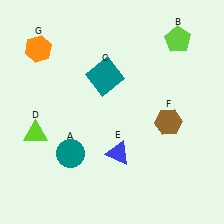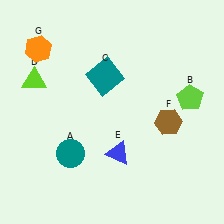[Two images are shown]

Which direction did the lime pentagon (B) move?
The lime pentagon (B) moved down.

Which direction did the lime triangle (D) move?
The lime triangle (D) moved up.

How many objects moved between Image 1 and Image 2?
2 objects moved between the two images.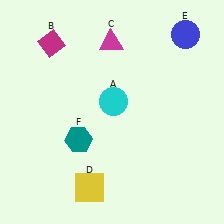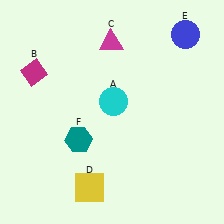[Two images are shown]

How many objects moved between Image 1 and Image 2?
1 object moved between the two images.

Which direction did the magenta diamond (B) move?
The magenta diamond (B) moved down.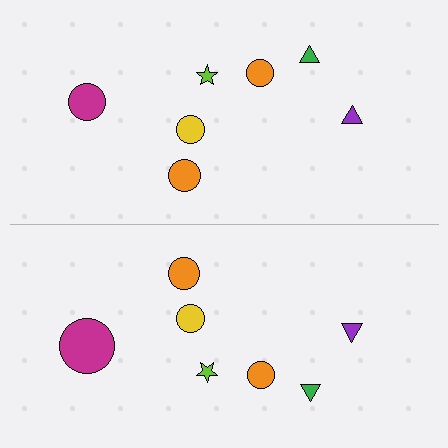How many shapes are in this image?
There are 14 shapes in this image.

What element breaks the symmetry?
The magenta circle on the bottom side has a different size than its mirror counterpart.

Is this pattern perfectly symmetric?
No, the pattern is not perfectly symmetric. The magenta circle on the bottom side has a different size than its mirror counterpart.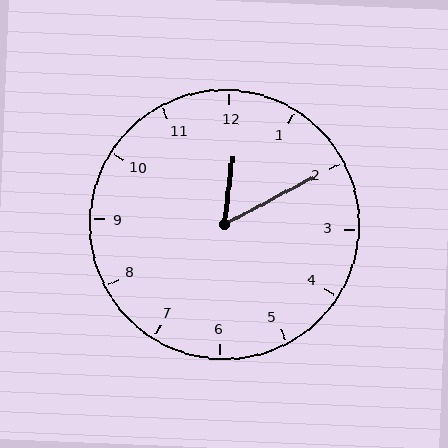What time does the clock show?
12:10.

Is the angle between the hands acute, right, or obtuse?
It is acute.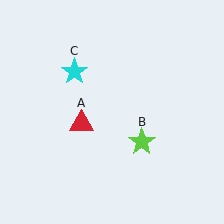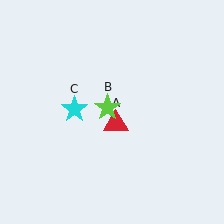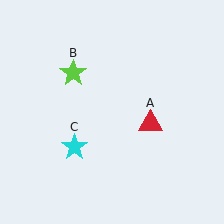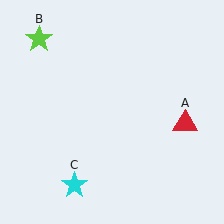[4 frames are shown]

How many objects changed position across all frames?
3 objects changed position: red triangle (object A), lime star (object B), cyan star (object C).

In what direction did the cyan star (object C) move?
The cyan star (object C) moved down.